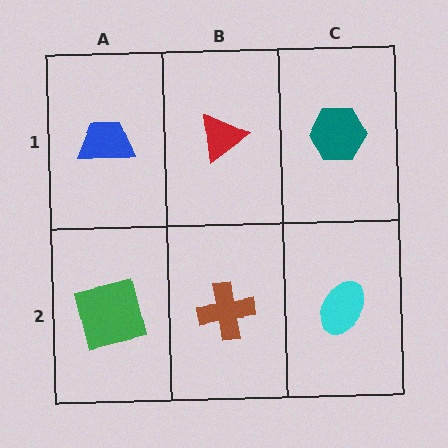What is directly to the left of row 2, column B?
A green square.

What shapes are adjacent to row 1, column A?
A green square (row 2, column A), a red triangle (row 1, column B).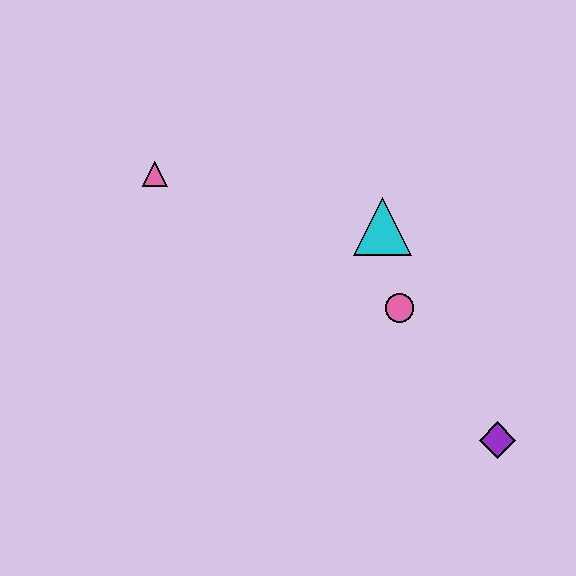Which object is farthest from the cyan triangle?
The purple diamond is farthest from the cyan triangle.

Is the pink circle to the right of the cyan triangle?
Yes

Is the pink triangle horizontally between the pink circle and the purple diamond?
No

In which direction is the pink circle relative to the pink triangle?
The pink circle is to the right of the pink triangle.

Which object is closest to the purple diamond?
The pink circle is closest to the purple diamond.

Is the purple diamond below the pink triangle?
Yes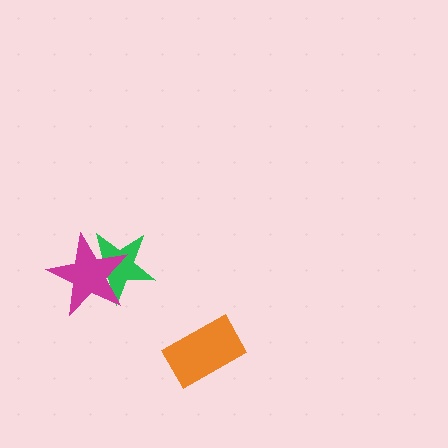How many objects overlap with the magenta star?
1 object overlaps with the magenta star.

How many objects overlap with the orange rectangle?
0 objects overlap with the orange rectangle.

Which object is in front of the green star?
The magenta star is in front of the green star.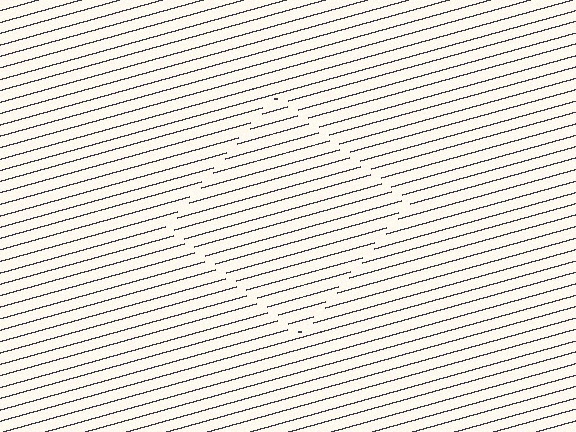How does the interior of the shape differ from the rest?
The interior of the shape contains the same grating, shifted by half a period — the contour is defined by the phase discontinuity where line-ends from the inner and outer gratings abut.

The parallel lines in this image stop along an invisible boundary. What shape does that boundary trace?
An illusory square. The interior of the shape contains the same grating, shifted by half a period — the contour is defined by the phase discontinuity where line-ends from the inner and outer gratings abut.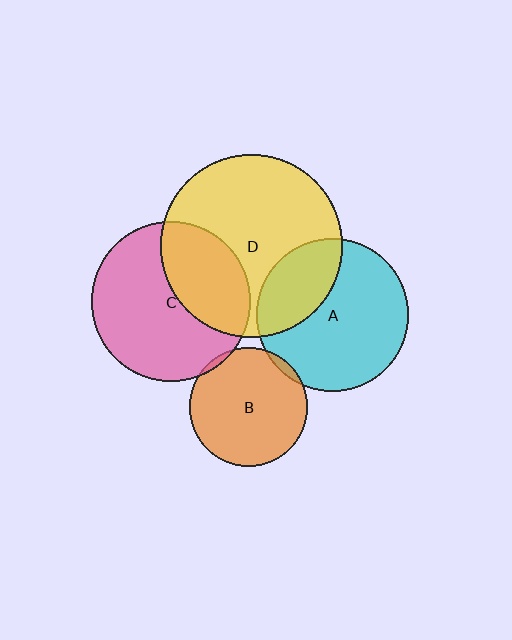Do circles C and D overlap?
Yes.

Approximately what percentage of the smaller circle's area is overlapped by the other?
Approximately 35%.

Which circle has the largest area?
Circle D (yellow).